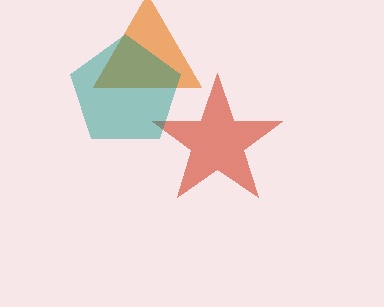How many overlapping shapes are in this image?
There are 3 overlapping shapes in the image.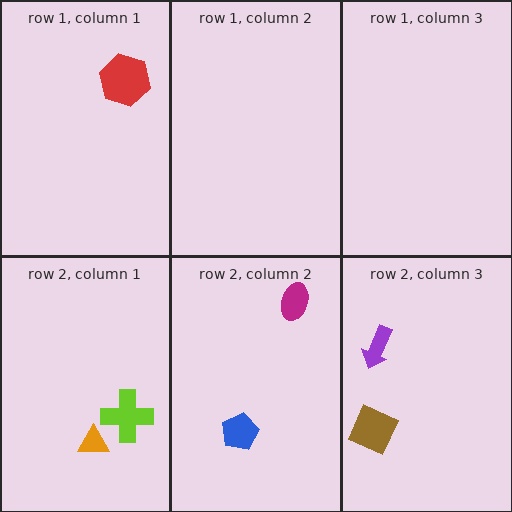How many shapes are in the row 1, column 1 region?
1.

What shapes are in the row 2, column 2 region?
The magenta ellipse, the blue pentagon.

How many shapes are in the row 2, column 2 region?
2.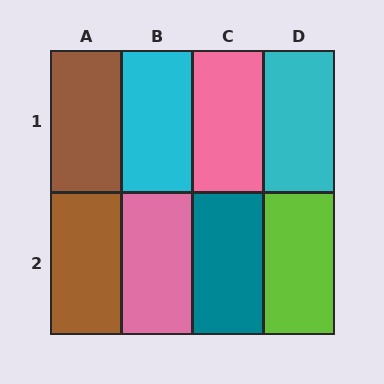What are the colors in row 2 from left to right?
Brown, pink, teal, lime.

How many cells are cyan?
2 cells are cyan.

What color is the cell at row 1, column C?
Pink.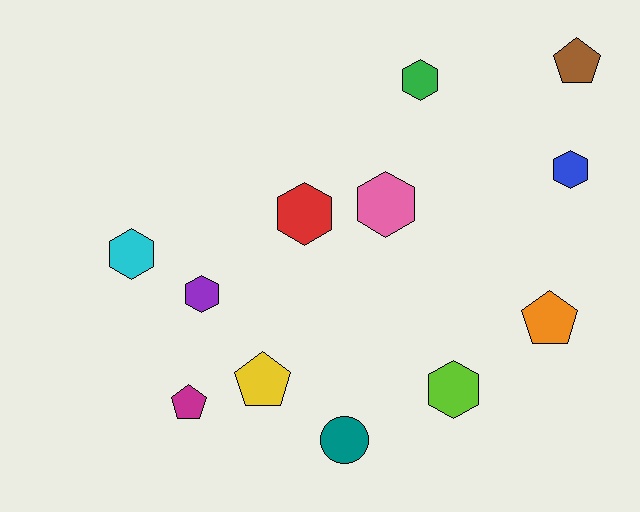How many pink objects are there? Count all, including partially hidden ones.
There is 1 pink object.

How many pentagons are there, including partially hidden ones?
There are 4 pentagons.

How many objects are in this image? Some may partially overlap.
There are 12 objects.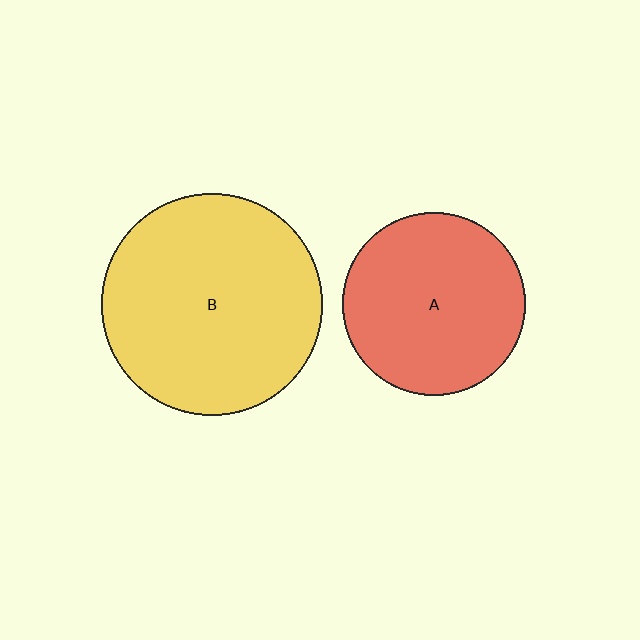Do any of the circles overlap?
No, none of the circles overlap.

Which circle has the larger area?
Circle B (yellow).